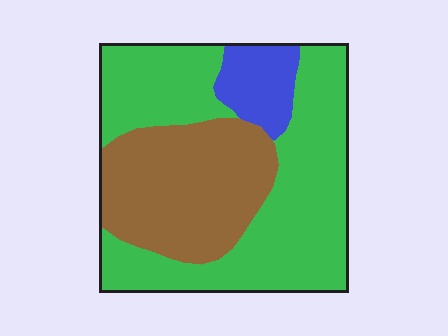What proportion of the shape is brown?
Brown takes up about one third (1/3) of the shape.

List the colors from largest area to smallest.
From largest to smallest: green, brown, blue.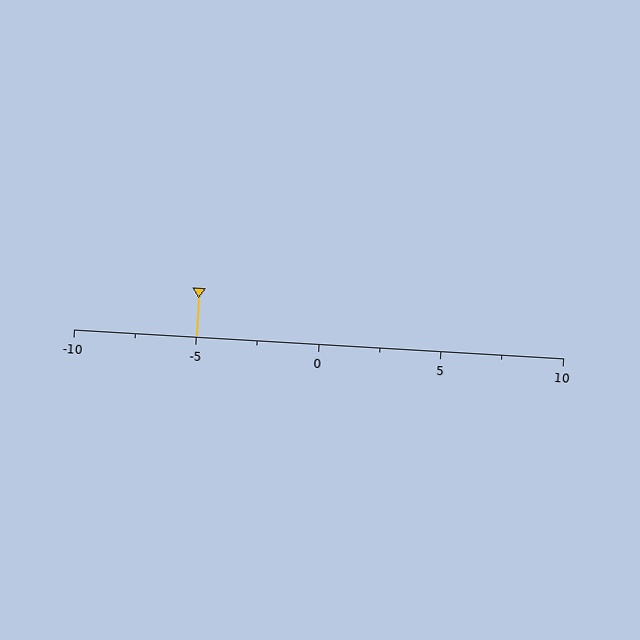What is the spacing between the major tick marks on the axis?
The major ticks are spaced 5 apart.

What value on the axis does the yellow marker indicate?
The marker indicates approximately -5.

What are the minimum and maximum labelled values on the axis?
The axis runs from -10 to 10.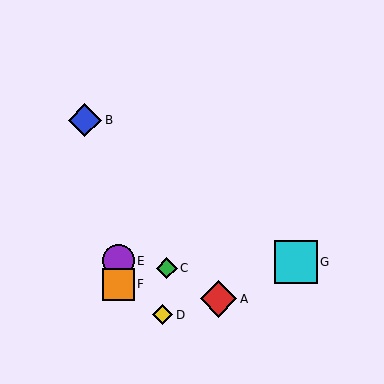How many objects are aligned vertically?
2 objects (E, F) are aligned vertically.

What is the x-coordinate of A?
Object A is at x≈219.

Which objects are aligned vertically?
Objects E, F are aligned vertically.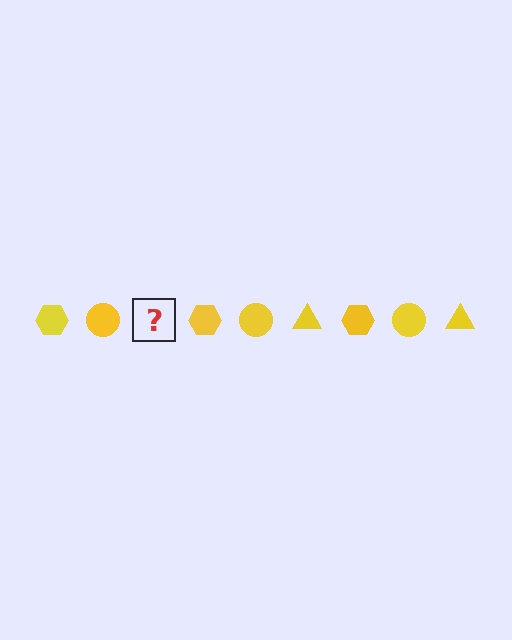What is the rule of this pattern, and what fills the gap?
The rule is that the pattern cycles through hexagon, circle, triangle shapes in yellow. The gap should be filled with a yellow triangle.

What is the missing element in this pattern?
The missing element is a yellow triangle.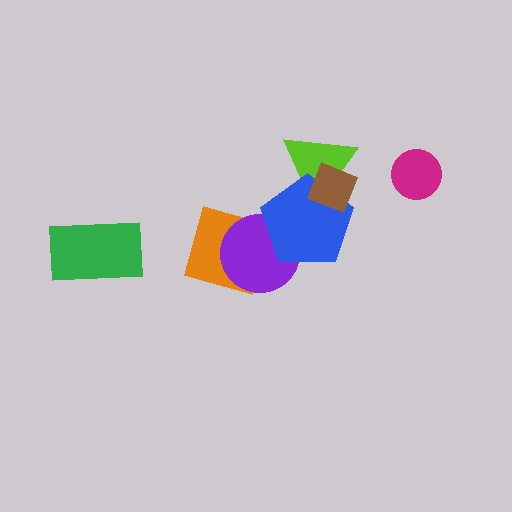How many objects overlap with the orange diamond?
2 objects overlap with the orange diamond.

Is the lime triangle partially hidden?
Yes, it is partially covered by another shape.